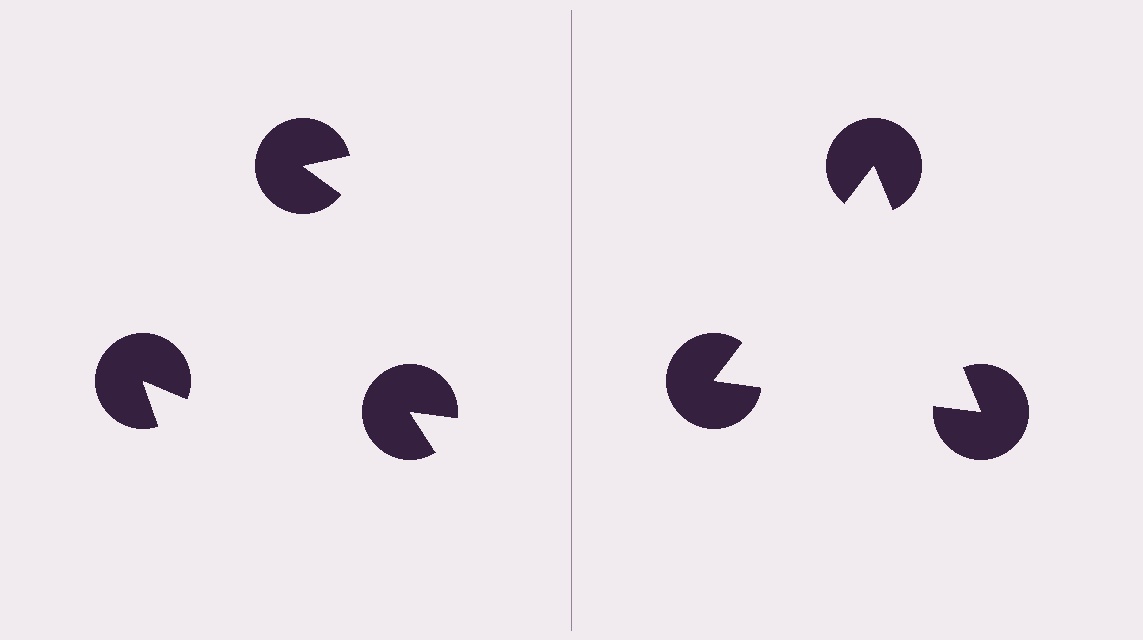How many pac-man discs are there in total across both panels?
6 — 3 on each side.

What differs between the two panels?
The pac-man discs are positioned identically on both sides; only the wedge orientations differ. On the right they align to a triangle; on the left they are misaligned.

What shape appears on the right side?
An illusory triangle.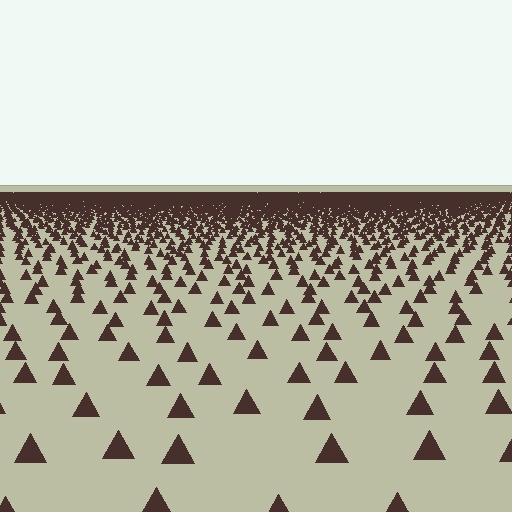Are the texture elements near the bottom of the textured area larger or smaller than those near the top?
Larger. Near the bottom, elements are closer to the viewer and appear at a bigger on-screen size.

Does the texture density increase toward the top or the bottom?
Density increases toward the top.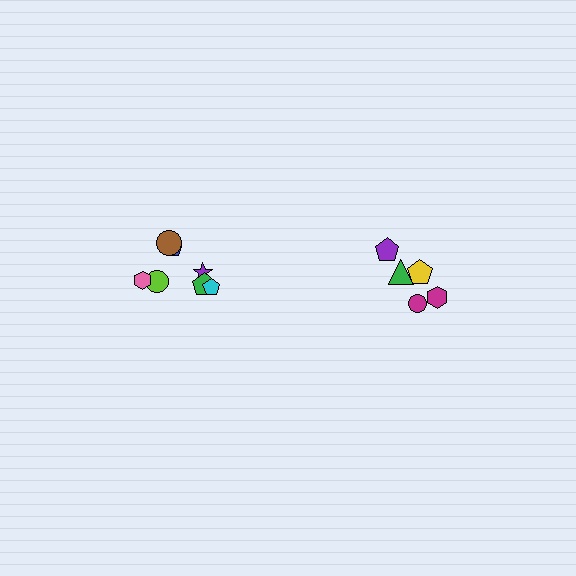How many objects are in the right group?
There are 5 objects.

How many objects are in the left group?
There are 7 objects.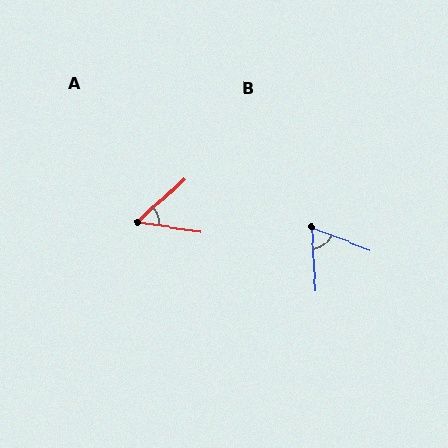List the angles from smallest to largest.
A (52°), B (65°).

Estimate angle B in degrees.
Approximately 65 degrees.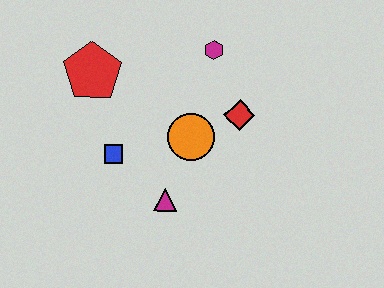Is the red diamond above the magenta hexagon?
No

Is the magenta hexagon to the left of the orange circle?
No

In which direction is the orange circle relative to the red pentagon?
The orange circle is to the right of the red pentagon.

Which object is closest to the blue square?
The magenta triangle is closest to the blue square.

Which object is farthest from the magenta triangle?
The magenta hexagon is farthest from the magenta triangle.